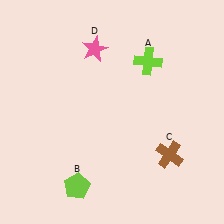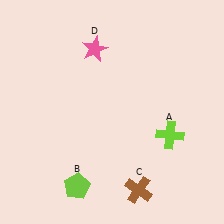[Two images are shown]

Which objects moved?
The objects that moved are: the lime cross (A), the brown cross (C).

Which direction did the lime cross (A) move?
The lime cross (A) moved down.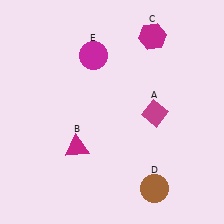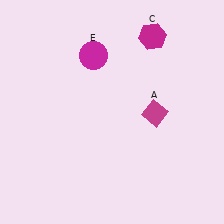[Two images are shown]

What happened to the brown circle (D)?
The brown circle (D) was removed in Image 2. It was in the bottom-right area of Image 1.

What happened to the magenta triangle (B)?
The magenta triangle (B) was removed in Image 2. It was in the bottom-left area of Image 1.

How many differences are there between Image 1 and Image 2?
There are 2 differences between the two images.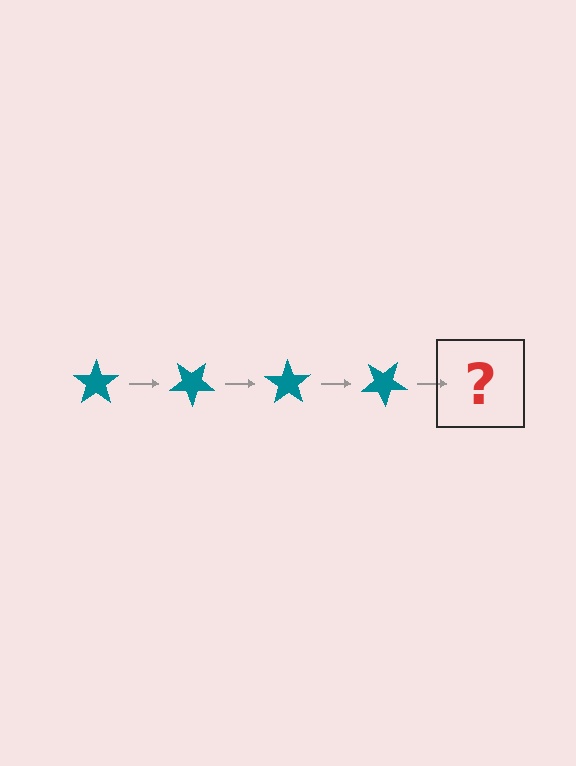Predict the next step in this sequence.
The next step is a teal star rotated 140 degrees.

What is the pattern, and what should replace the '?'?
The pattern is that the star rotates 35 degrees each step. The '?' should be a teal star rotated 140 degrees.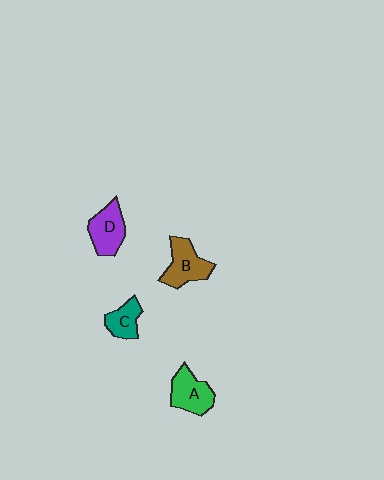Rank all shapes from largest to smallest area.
From largest to smallest: B (brown), A (green), D (purple), C (teal).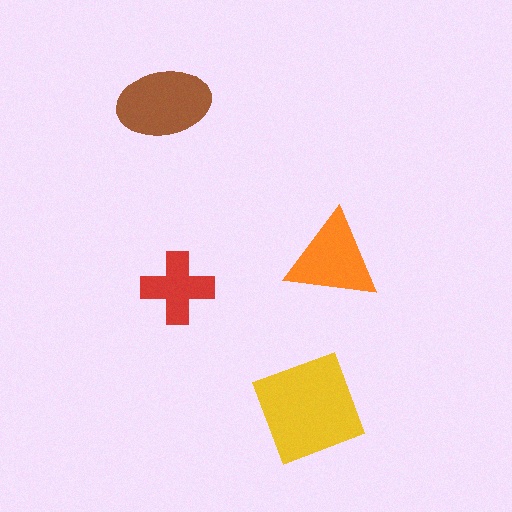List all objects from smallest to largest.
The red cross, the orange triangle, the brown ellipse, the yellow diamond.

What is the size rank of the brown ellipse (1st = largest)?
2nd.